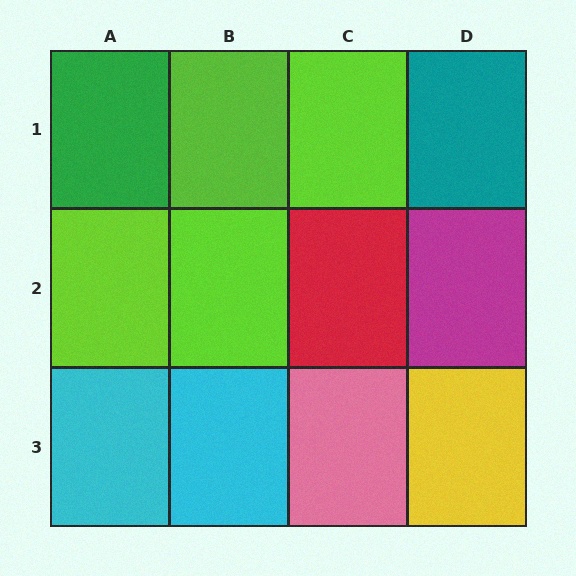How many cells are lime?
4 cells are lime.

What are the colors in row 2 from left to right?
Lime, lime, red, magenta.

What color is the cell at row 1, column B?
Lime.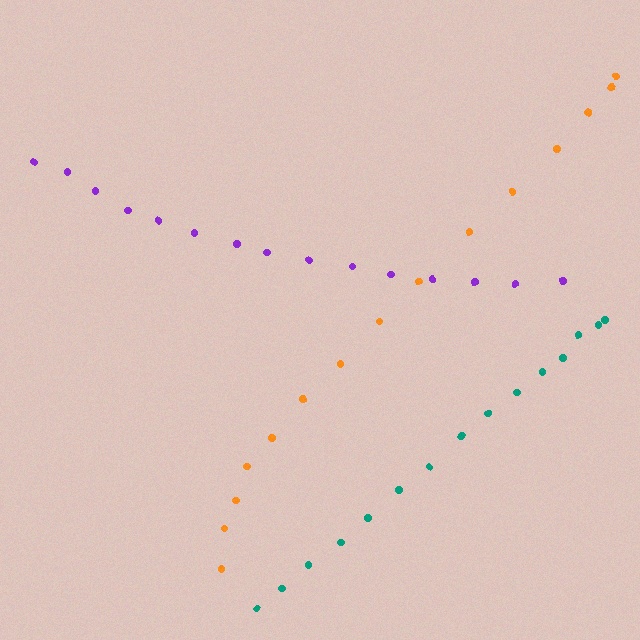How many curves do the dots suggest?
There are 3 distinct paths.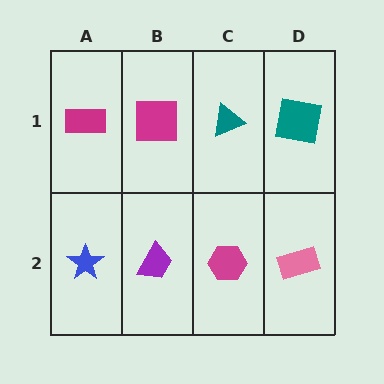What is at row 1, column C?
A teal triangle.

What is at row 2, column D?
A pink rectangle.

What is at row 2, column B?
A purple trapezoid.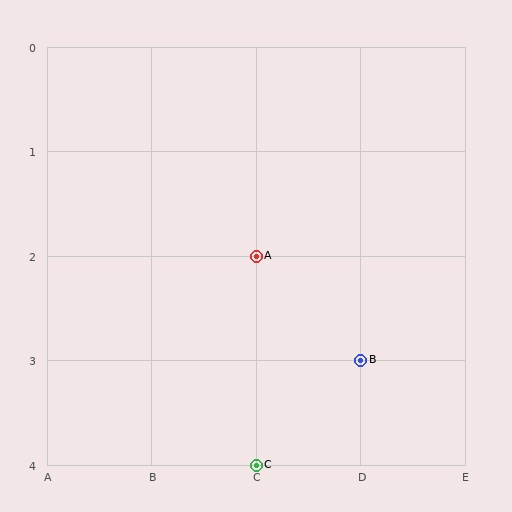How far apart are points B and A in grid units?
Points B and A are 1 column and 1 row apart (about 1.4 grid units diagonally).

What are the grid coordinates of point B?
Point B is at grid coordinates (D, 3).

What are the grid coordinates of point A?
Point A is at grid coordinates (C, 2).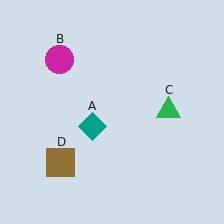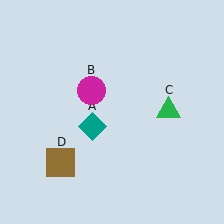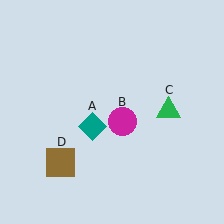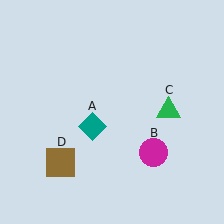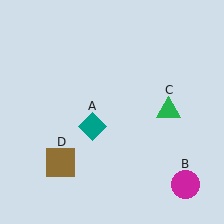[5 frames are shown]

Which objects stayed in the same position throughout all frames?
Teal diamond (object A) and green triangle (object C) and brown square (object D) remained stationary.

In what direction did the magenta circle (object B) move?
The magenta circle (object B) moved down and to the right.